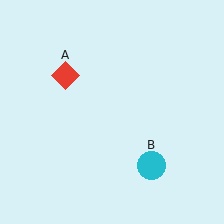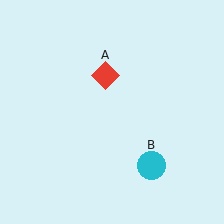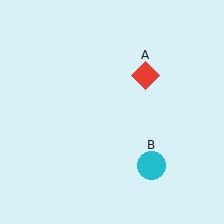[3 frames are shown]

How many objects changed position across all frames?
1 object changed position: red diamond (object A).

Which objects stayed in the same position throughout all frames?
Cyan circle (object B) remained stationary.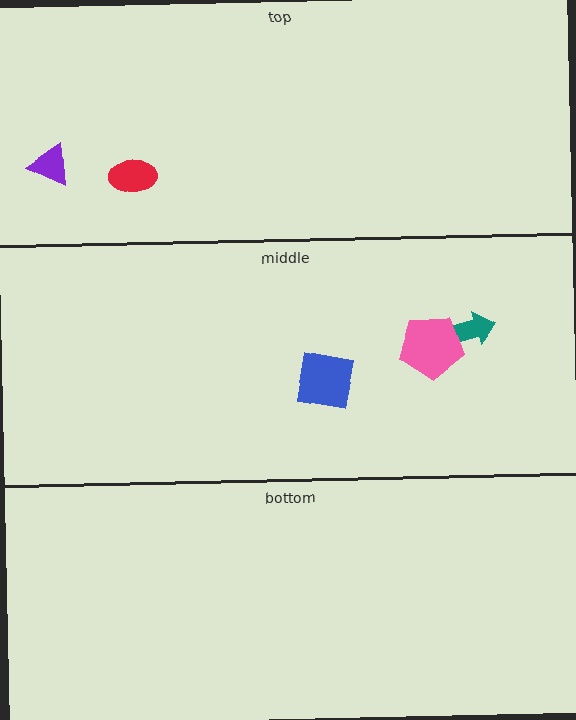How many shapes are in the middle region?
3.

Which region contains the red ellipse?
The top region.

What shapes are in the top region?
The purple triangle, the red ellipse.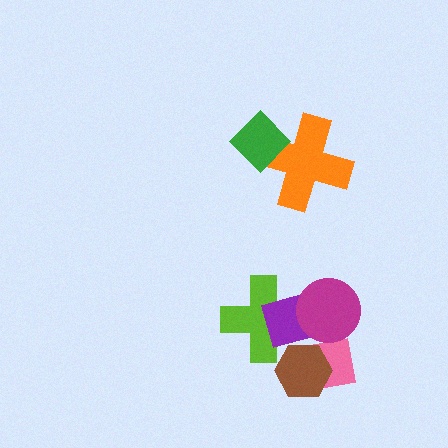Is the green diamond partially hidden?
No, no other shape covers it.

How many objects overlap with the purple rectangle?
4 objects overlap with the purple rectangle.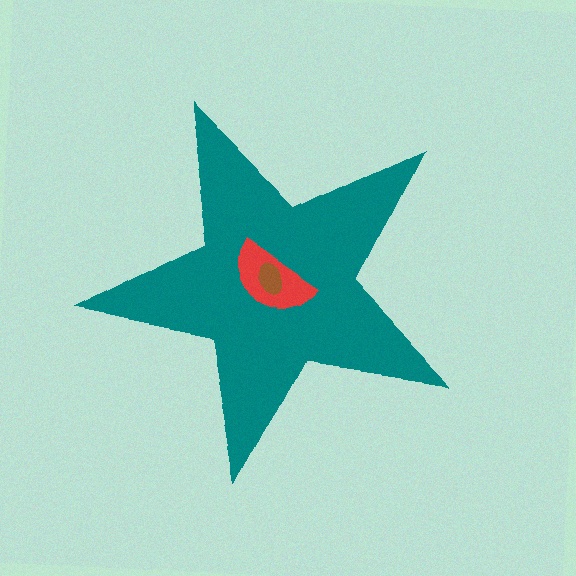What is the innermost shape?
The brown ellipse.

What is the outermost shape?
The teal star.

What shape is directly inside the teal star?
The red semicircle.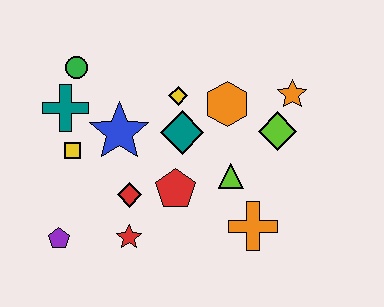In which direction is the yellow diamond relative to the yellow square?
The yellow diamond is to the right of the yellow square.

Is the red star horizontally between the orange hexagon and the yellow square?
Yes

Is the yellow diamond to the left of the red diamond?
No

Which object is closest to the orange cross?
The lime triangle is closest to the orange cross.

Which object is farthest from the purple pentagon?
The orange star is farthest from the purple pentagon.